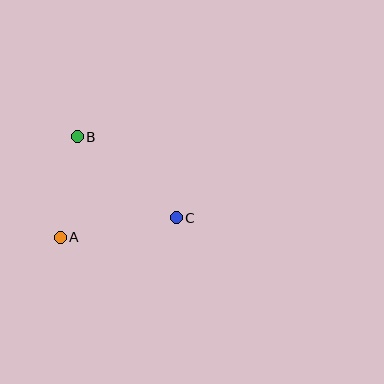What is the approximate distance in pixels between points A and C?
The distance between A and C is approximately 118 pixels.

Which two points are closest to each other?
Points A and B are closest to each other.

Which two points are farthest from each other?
Points B and C are farthest from each other.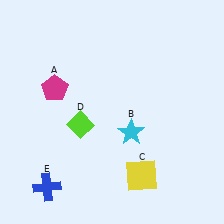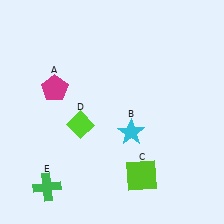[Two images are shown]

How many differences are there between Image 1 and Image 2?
There are 2 differences between the two images.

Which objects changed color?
C changed from yellow to lime. E changed from blue to green.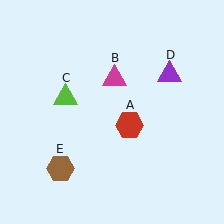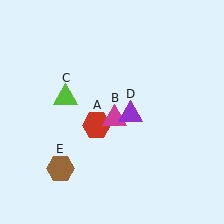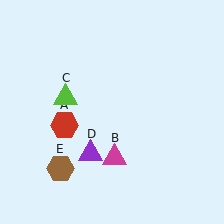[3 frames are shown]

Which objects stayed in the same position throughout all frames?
Lime triangle (object C) and brown hexagon (object E) remained stationary.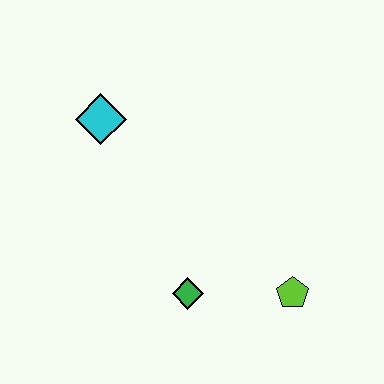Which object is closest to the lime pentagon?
The green diamond is closest to the lime pentagon.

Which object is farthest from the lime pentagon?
The cyan diamond is farthest from the lime pentagon.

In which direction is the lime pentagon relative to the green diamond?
The lime pentagon is to the right of the green diamond.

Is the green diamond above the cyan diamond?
No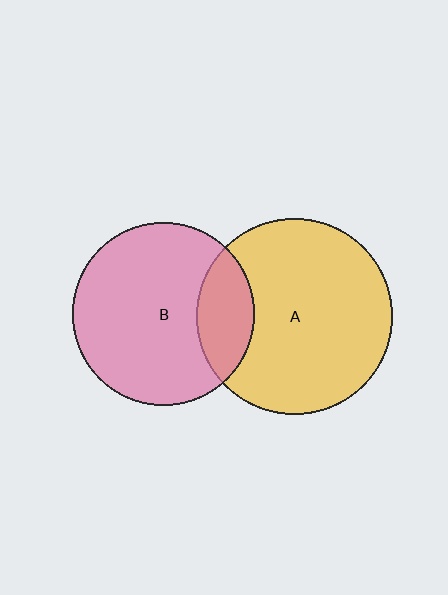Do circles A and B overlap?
Yes.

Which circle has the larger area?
Circle A (yellow).